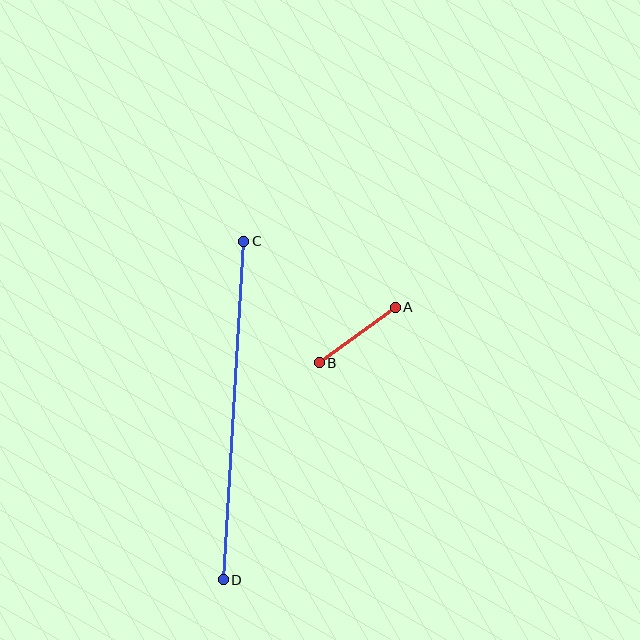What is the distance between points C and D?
The distance is approximately 339 pixels.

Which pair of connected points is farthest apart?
Points C and D are farthest apart.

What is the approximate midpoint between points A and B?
The midpoint is at approximately (357, 335) pixels.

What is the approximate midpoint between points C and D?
The midpoint is at approximately (234, 411) pixels.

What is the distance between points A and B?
The distance is approximately 94 pixels.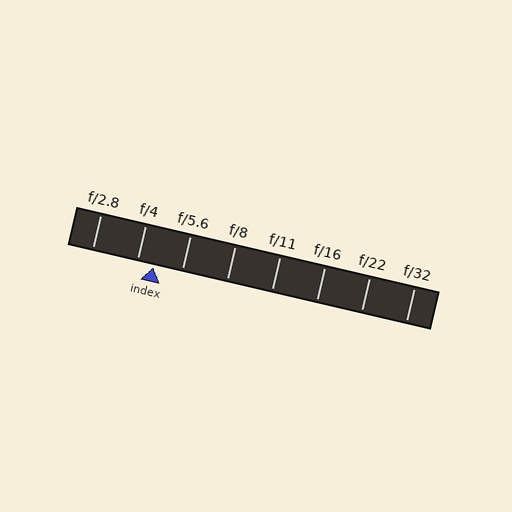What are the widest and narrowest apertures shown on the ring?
The widest aperture shown is f/2.8 and the narrowest is f/32.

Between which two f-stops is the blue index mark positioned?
The index mark is between f/4 and f/5.6.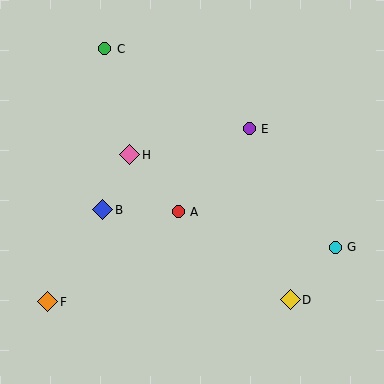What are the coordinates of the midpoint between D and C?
The midpoint between D and C is at (198, 174).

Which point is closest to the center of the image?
Point A at (178, 212) is closest to the center.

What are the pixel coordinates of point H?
Point H is at (130, 155).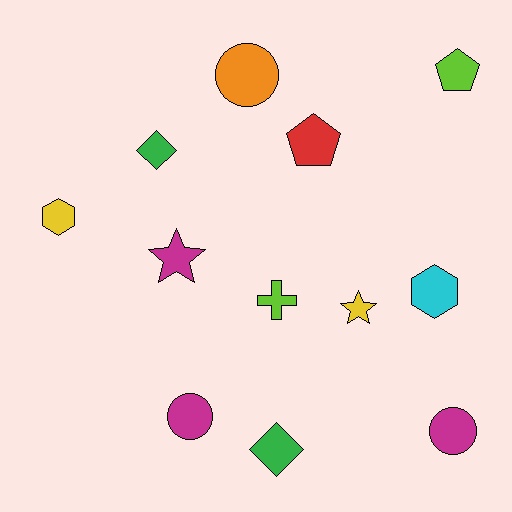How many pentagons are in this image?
There are 2 pentagons.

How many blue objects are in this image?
There are no blue objects.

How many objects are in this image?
There are 12 objects.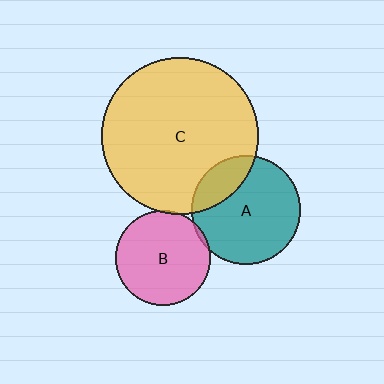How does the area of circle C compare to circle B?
Approximately 2.7 times.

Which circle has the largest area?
Circle C (yellow).